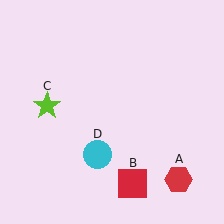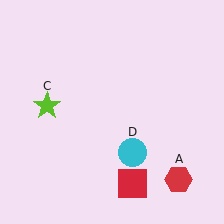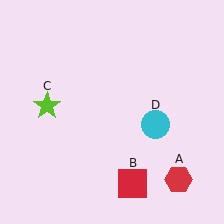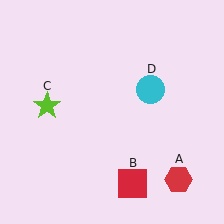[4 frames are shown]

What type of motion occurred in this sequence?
The cyan circle (object D) rotated counterclockwise around the center of the scene.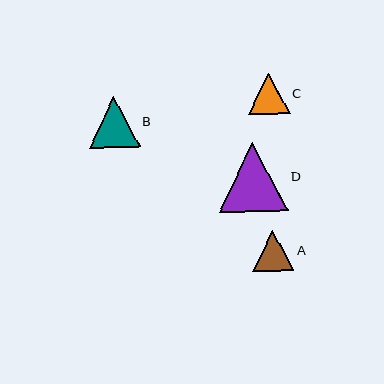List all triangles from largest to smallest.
From largest to smallest: D, B, C, A.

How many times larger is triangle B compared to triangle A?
Triangle B is approximately 1.2 times the size of triangle A.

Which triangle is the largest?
Triangle D is the largest with a size of approximately 69 pixels.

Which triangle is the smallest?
Triangle A is the smallest with a size of approximately 41 pixels.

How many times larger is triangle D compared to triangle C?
Triangle D is approximately 1.7 times the size of triangle C.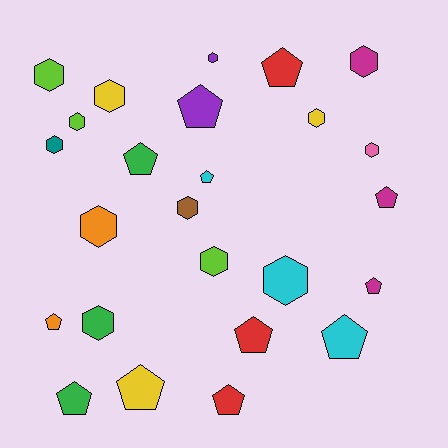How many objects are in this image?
There are 25 objects.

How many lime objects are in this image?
There are 3 lime objects.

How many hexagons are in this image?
There are 13 hexagons.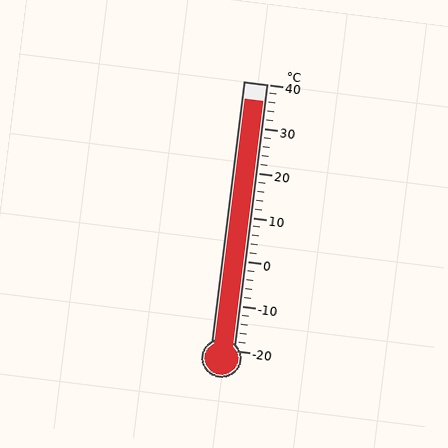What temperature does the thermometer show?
The thermometer shows approximately 36°C.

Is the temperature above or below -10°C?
The temperature is above -10°C.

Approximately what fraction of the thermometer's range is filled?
The thermometer is filled to approximately 95% of its range.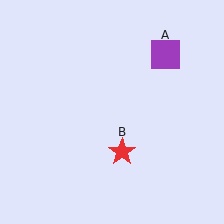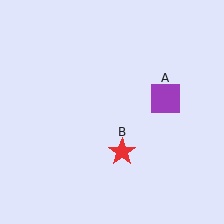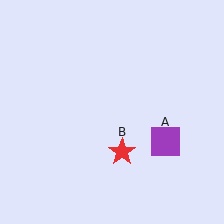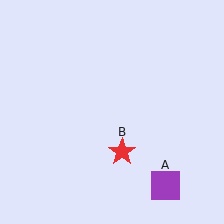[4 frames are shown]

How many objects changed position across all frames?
1 object changed position: purple square (object A).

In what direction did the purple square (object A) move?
The purple square (object A) moved down.